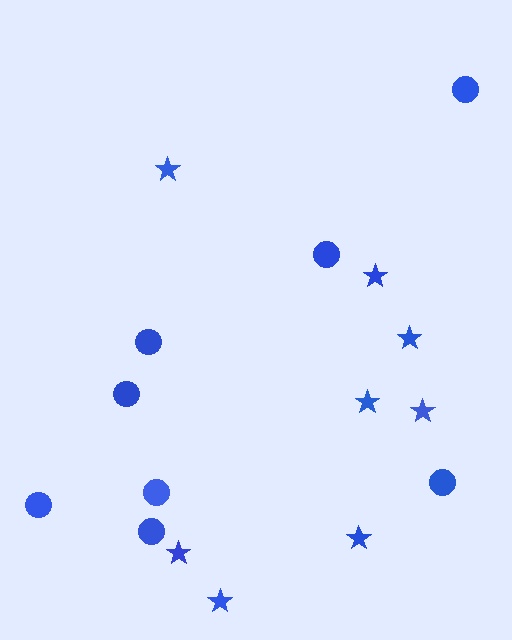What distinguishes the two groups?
There are 2 groups: one group of circles (8) and one group of stars (8).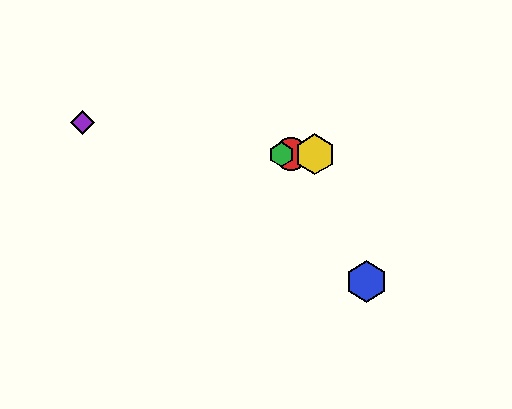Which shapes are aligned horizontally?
The red circle, the green hexagon, the yellow hexagon are aligned horizontally.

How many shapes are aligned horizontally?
3 shapes (the red circle, the green hexagon, the yellow hexagon) are aligned horizontally.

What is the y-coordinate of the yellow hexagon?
The yellow hexagon is at y≈154.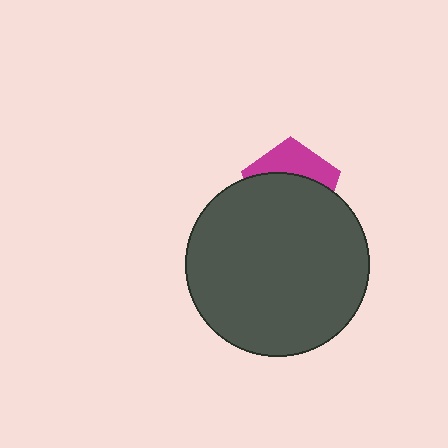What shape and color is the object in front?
The object in front is a dark gray circle.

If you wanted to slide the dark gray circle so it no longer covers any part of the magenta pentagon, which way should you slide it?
Slide it down — that is the most direct way to separate the two shapes.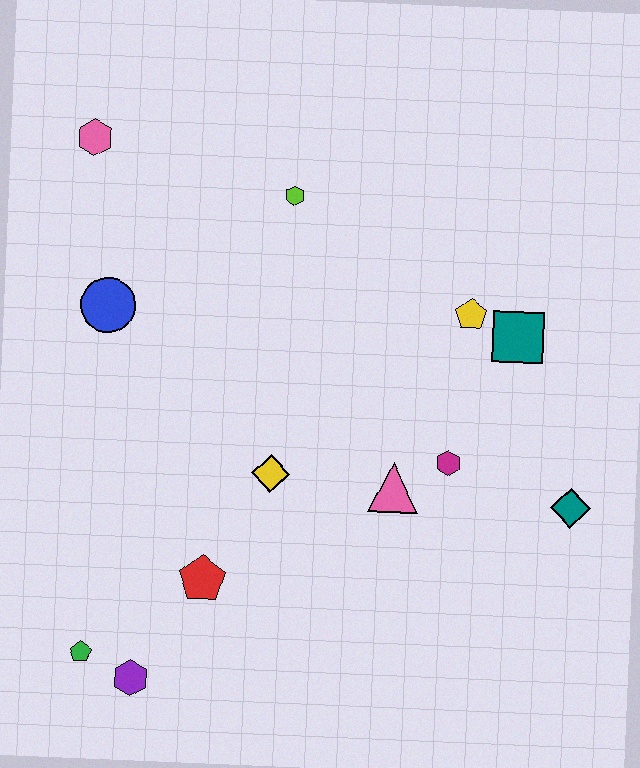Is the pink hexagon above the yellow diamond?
Yes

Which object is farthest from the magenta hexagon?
The pink hexagon is farthest from the magenta hexagon.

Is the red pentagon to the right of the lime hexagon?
No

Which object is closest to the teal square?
The yellow pentagon is closest to the teal square.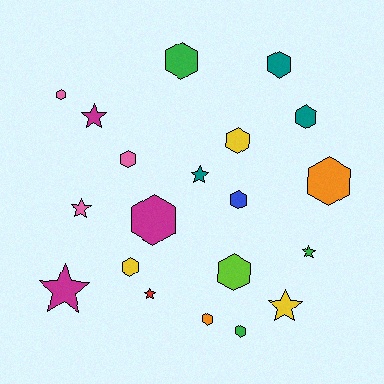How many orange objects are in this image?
There are 2 orange objects.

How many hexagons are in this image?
There are 13 hexagons.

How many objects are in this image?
There are 20 objects.